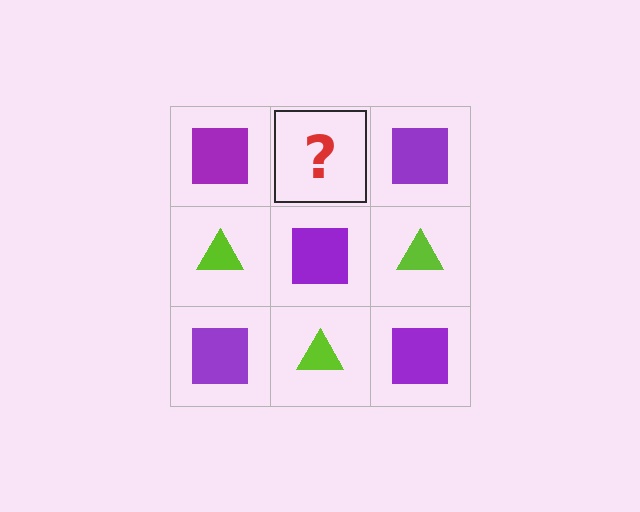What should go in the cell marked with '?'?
The missing cell should contain a lime triangle.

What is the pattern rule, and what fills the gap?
The rule is that it alternates purple square and lime triangle in a checkerboard pattern. The gap should be filled with a lime triangle.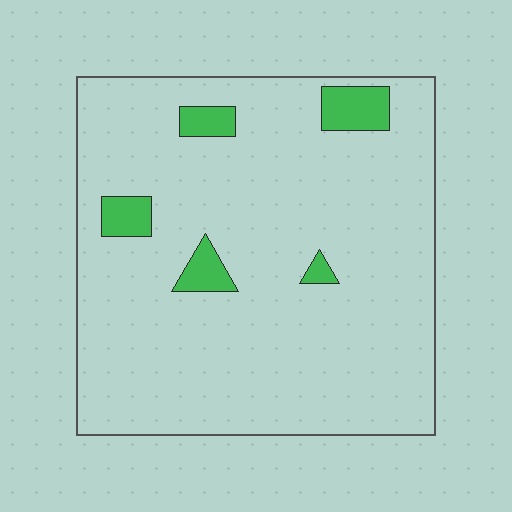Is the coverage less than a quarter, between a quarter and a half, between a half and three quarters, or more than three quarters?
Less than a quarter.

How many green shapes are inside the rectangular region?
5.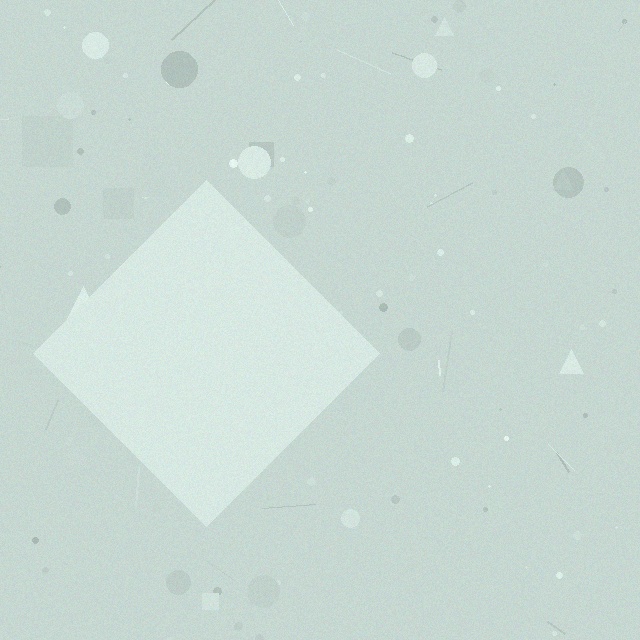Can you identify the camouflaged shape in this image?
The camouflaged shape is a diamond.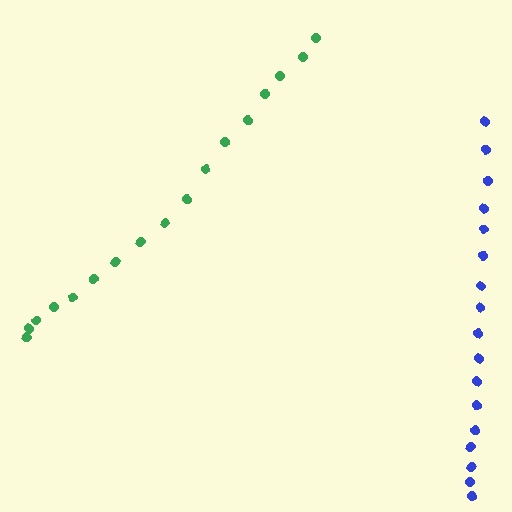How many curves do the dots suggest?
There are 2 distinct paths.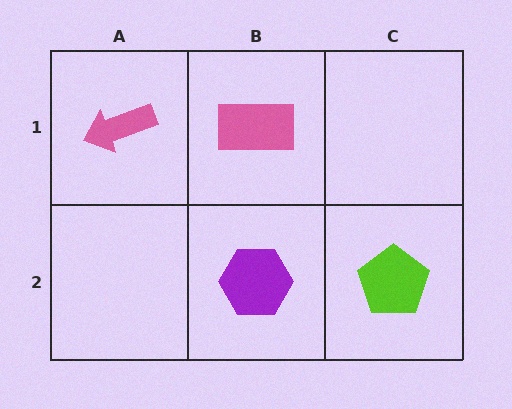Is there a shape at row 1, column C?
No, that cell is empty.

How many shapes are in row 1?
2 shapes.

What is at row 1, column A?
A pink arrow.